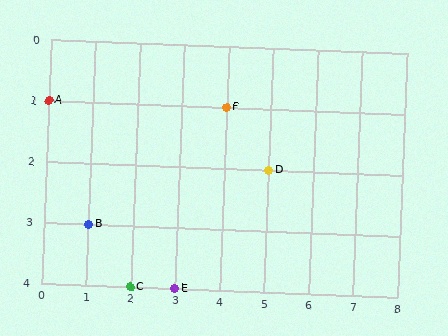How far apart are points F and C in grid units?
Points F and C are 2 columns and 3 rows apart (about 3.6 grid units diagonally).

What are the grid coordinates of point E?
Point E is at grid coordinates (3, 4).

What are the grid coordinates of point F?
Point F is at grid coordinates (4, 1).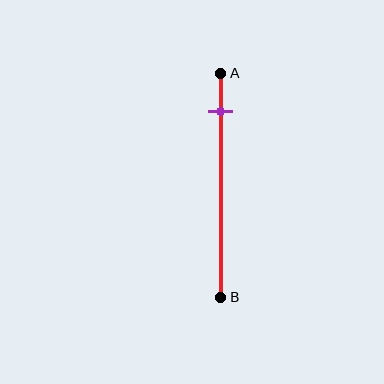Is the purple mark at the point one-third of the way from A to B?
No, the mark is at about 15% from A, not at the 33% one-third point.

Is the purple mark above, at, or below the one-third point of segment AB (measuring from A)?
The purple mark is above the one-third point of segment AB.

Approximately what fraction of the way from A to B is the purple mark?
The purple mark is approximately 15% of the way from A to B.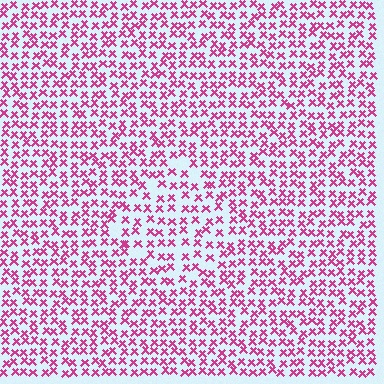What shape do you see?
I see a diamond.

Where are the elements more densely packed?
The elements are more densely packed outside the diamond boundary.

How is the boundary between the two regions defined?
The boundary is defined by a change in element density (approximately 1.4x ratio). All elements are the same color, size, and shape.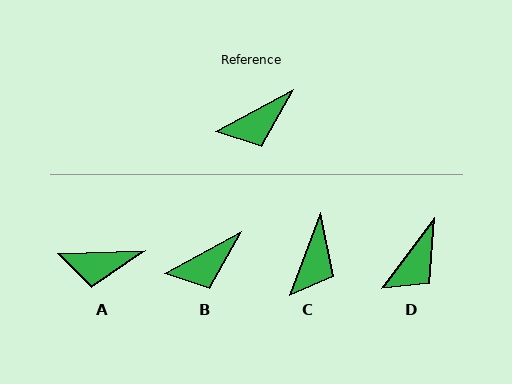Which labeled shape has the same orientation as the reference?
B.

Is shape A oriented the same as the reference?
No, it is off by about 26 degrees.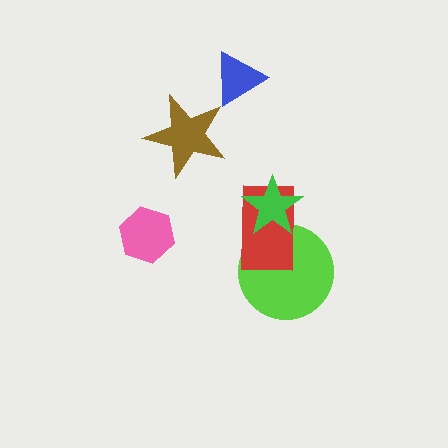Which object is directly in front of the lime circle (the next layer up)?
The red rectangle is directly in front of the lime circle.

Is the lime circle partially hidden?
Yes, it is partially covered by another shape.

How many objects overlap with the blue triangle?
0 objects overlap with the blue triangle.